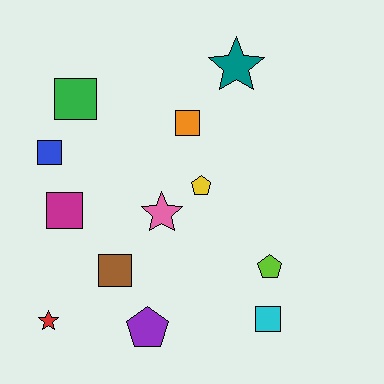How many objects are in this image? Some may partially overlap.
There are 12 objects.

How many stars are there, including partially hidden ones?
There are 3 stars.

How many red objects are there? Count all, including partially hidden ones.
There is 1 red object.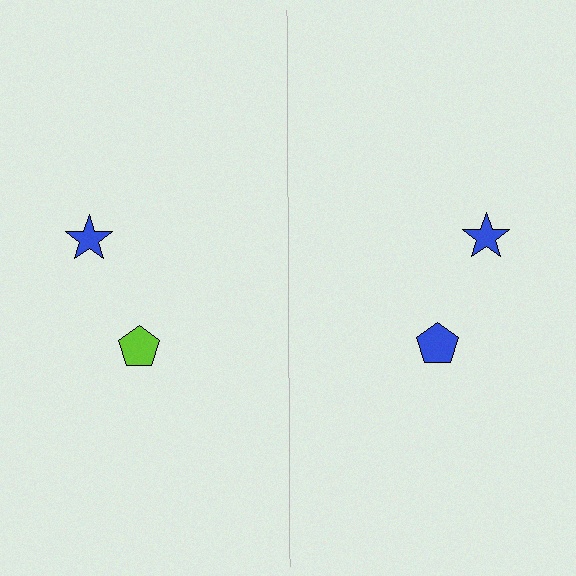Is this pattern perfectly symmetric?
No, the pattern is not perfectly symmetric. The blue pentagon on the right side breaks the symmetry — its mirror counterpart is lime.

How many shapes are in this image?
There are 4 shapes in this image.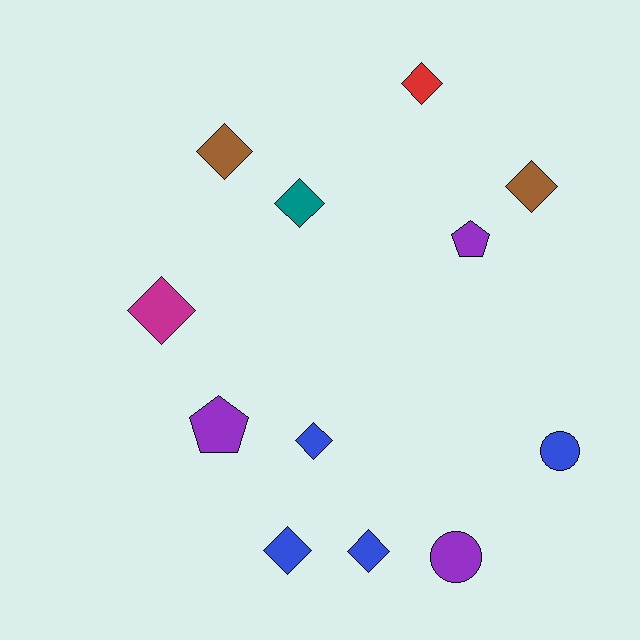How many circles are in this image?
There are 2 circles.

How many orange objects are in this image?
There are no orange objects.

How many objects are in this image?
There are 12 objects.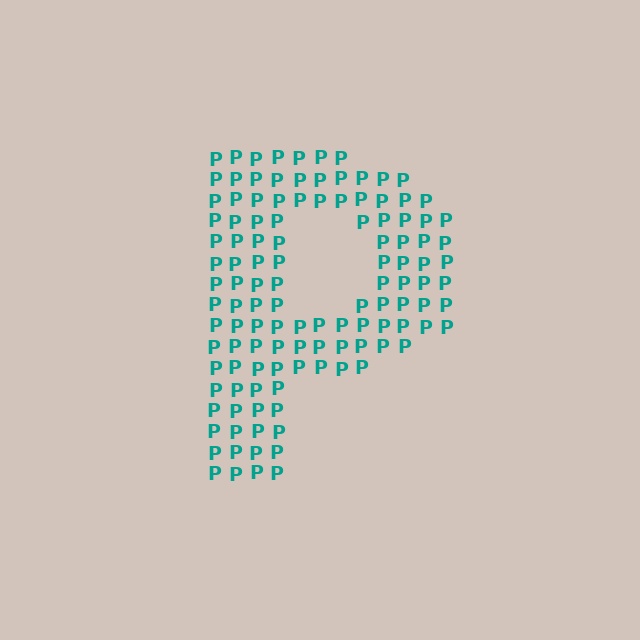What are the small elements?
The small elements are letter P's.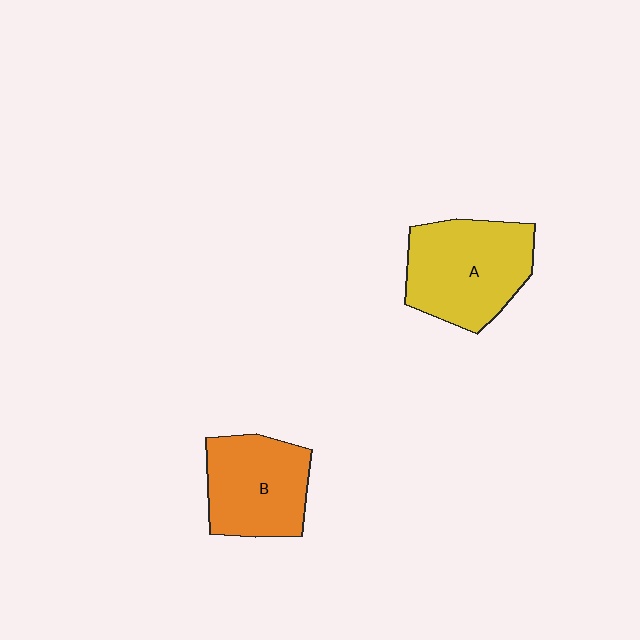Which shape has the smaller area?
Shape B (orange).